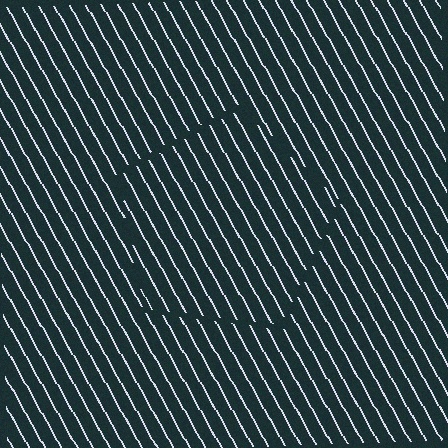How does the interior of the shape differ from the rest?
The interior of the shape contains the same grating, shifted by half a period — the contour is defined by the phase discontinuity where line-ends from the inner and outer gratings abut.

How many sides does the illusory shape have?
5 sides — the line-ends trace a pentagon.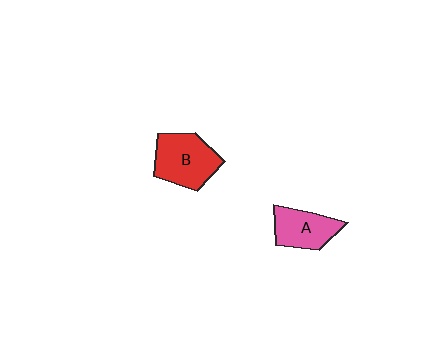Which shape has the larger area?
Shape B (red).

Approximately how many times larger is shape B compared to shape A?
Approximately 1.3 times.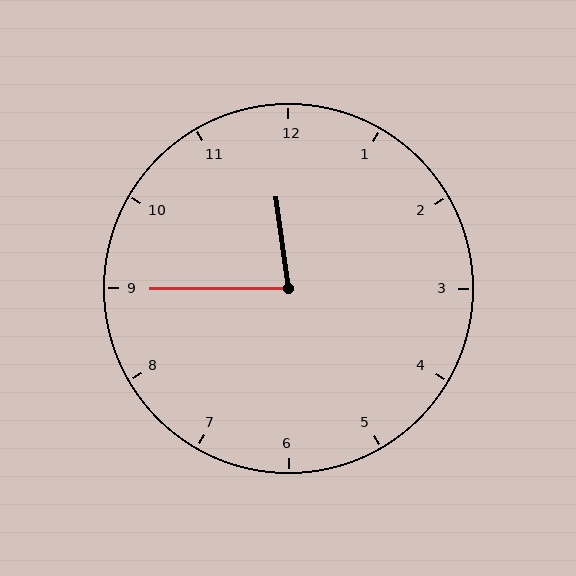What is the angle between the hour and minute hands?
Approximately 82 degrees.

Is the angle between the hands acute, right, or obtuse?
It is acute.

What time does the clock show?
11:45.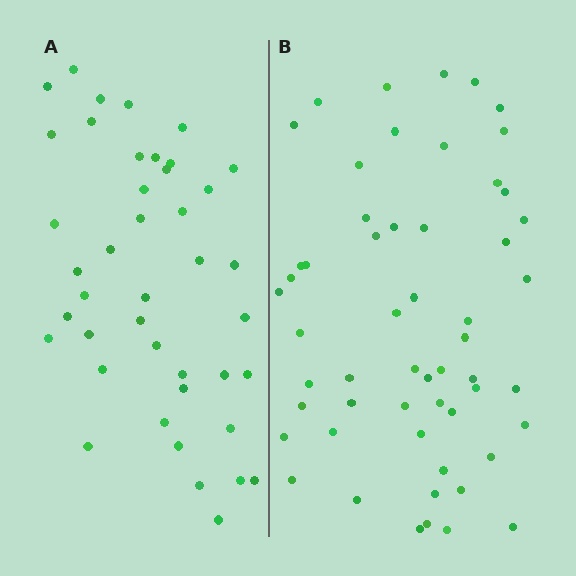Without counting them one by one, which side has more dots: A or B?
Region B (the right region) has more dots.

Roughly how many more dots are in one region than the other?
Region B has approximately 15 more dots than region A.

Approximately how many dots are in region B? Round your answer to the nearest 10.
About 60 dots. (The exact count is 55, which rounds to 60.)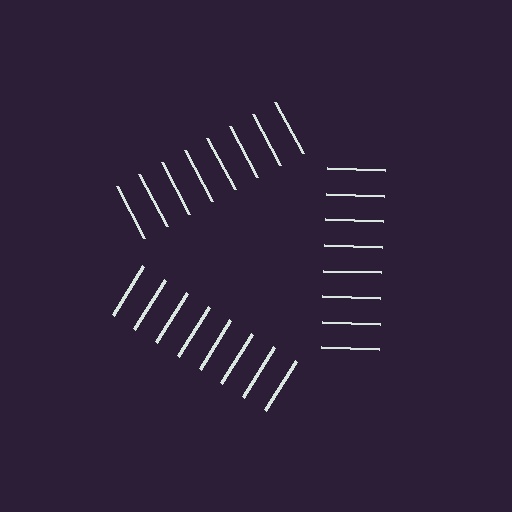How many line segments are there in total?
24 — 8 along each of the 3 edges.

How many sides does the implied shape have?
3 sides — the line-ends trace a triangle.